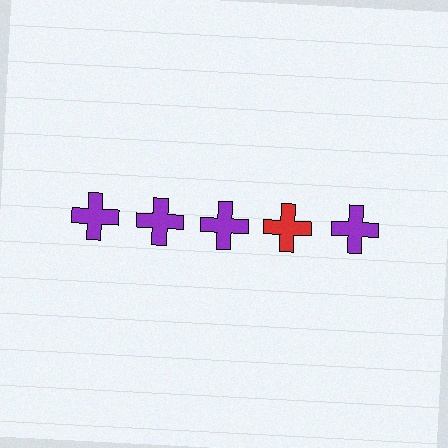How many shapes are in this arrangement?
There are 5 shapes arranged in a grid pattern.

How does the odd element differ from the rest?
It has a different color: red instead of purple.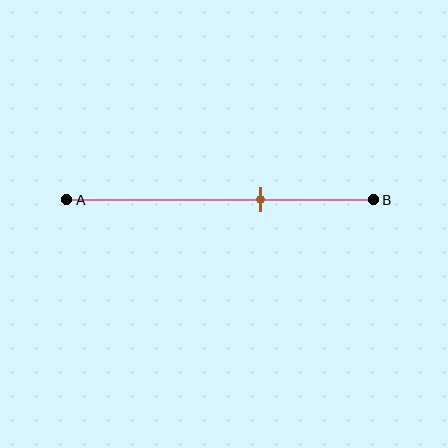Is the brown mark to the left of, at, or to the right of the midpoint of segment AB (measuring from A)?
The brown mark is to the right of the midpoint of segment AB.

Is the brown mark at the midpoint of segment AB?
No, the mark is at about 65% from A, not at the 50% midpoint.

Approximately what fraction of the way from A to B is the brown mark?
The brown mark is approximately 65% of the way from A to B.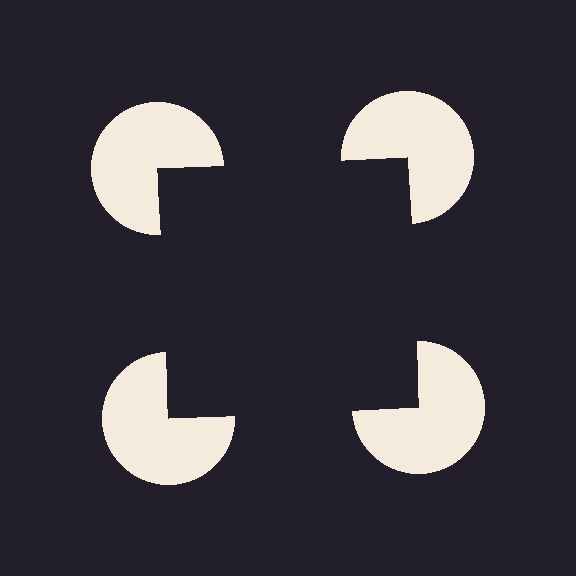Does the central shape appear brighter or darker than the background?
It typically appears slightly darker than the background, even though no actual brightness change is drawn.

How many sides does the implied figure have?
4 sides.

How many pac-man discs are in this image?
There are 4 — one at each vertex of the illusory square.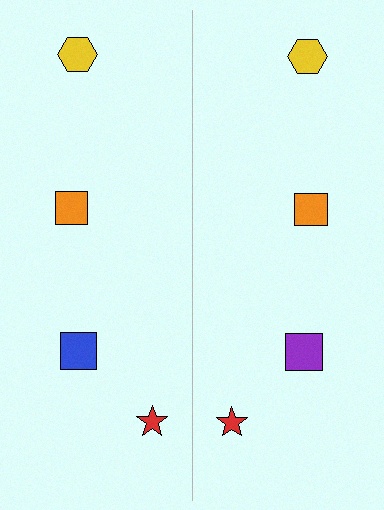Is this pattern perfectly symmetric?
No, the pattern is not perfectly symmetric. The purple square on the right side breaks the symmetry — its mirror counterpart is blue.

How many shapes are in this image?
There are 8 shapes in this image.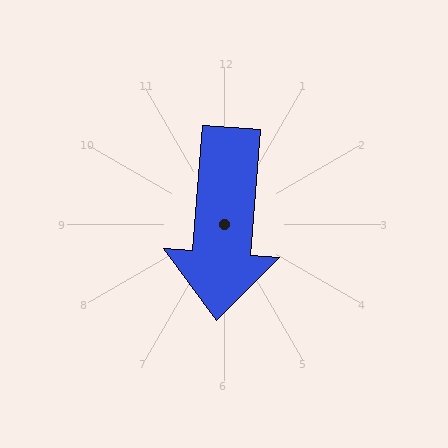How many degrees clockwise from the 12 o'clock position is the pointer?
Approximately 184 degrees.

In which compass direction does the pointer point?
South.